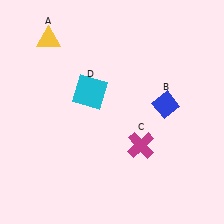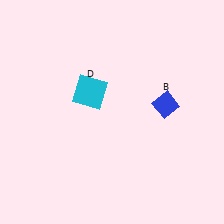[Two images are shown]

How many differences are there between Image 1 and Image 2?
There are 2 differences between the two images.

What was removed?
The magenta cross (C), the yellow triangle (A) were removed in Image 2.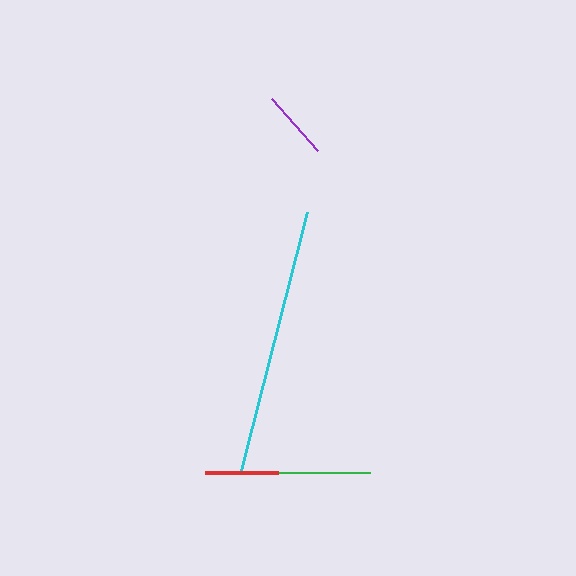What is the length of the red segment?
The red segment is approximately 74 pixels long.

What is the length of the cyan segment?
The cyan segment is approximately 266 pixels long.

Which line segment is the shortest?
The purple line is the shortest at approximately 70 pixels.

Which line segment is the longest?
The cyan line is the longest at approximately 266 pixels.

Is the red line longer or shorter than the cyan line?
The cyan line is longer than the red line.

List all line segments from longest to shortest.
From longest to shortest: cyan, green, red, purple.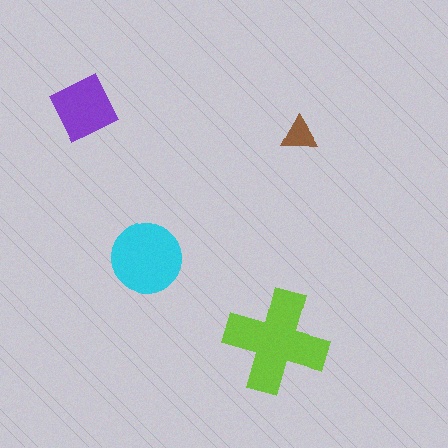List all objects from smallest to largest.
The brown triangle, the purple square, the cyan circle, the lime cross.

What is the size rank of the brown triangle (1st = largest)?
4th.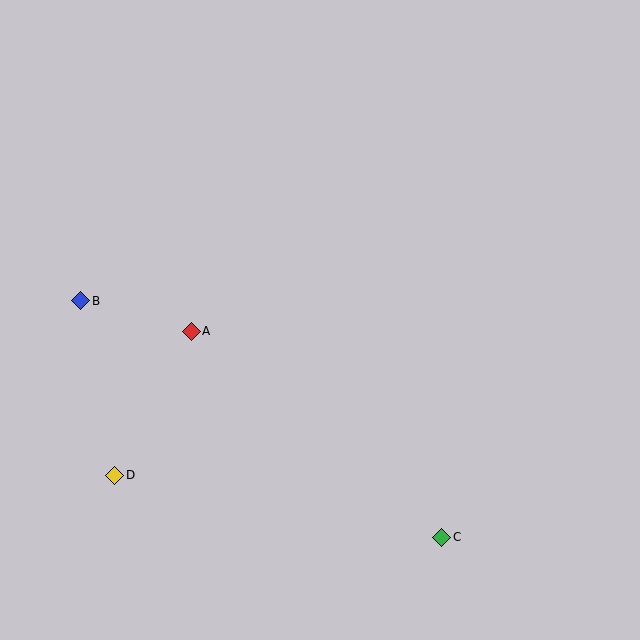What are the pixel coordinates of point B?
Point B is at (81, 301).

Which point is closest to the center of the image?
Point A at (191, 331) is closest to the center.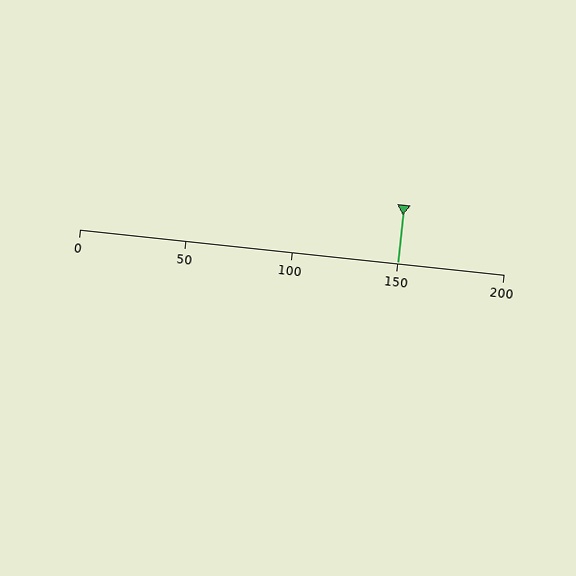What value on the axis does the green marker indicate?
The marker indicates approximately 150.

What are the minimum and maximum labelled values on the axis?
The axis runs from 0 to 200.